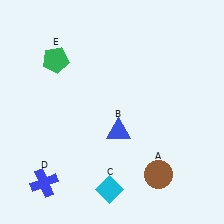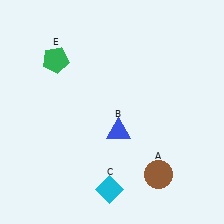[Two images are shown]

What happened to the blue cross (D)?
The blue cross (D) was removed in Image 2. It was in the bottom-left area of Image 1.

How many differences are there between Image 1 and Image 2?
There is 1 difference between the two images.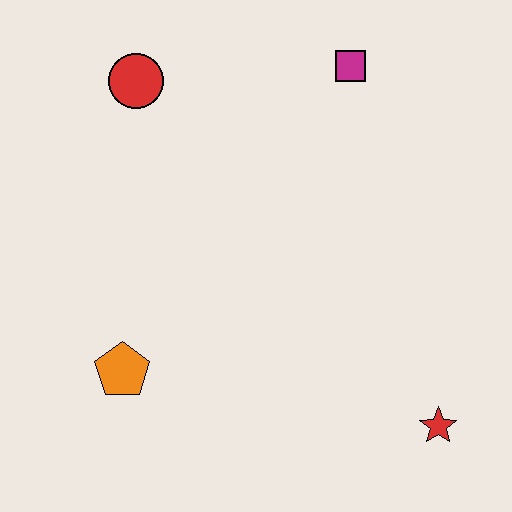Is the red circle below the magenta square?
Yes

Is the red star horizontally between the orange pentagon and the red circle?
No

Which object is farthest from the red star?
The red circle is farthest from the red star.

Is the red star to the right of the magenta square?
Yes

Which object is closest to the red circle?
The magenta square is closest to the red circle.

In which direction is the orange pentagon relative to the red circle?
The orange pentagon is below the red circle.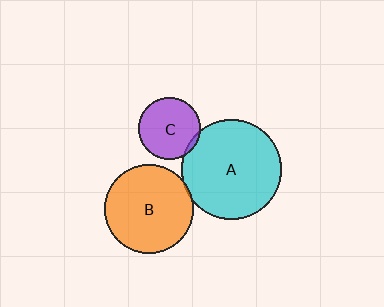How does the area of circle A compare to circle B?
Approximately 1.3 times.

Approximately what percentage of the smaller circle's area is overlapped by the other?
Approximately 5%.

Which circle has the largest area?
Circle A (cyan).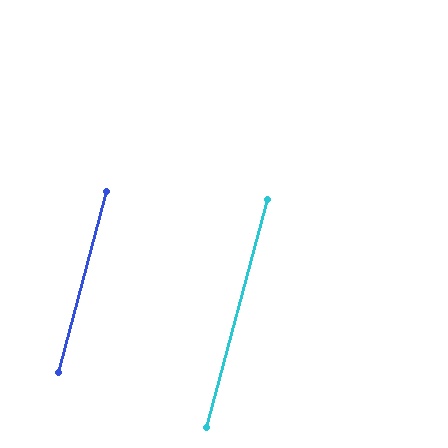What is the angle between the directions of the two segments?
Approximately 0 degrees.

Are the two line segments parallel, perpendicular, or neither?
Parallel — their directions differ by only 0.3°.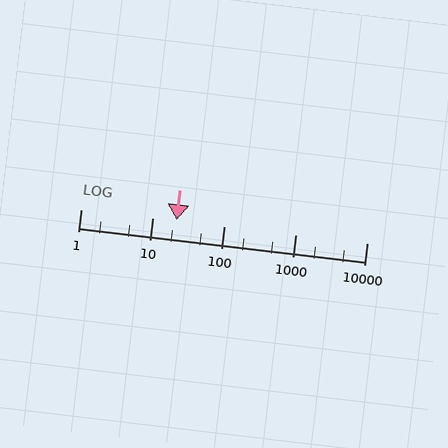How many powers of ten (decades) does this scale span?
The scale spans 4 decades, from 1 to 10000.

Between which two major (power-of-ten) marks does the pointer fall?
The pointer is between 10 and 100.